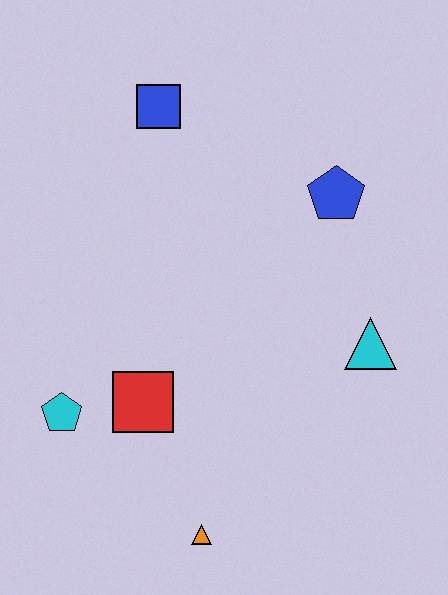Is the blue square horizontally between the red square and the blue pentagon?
Yes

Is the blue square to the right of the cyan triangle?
No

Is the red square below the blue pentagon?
Yes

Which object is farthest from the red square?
The blue square is farthest from the red square.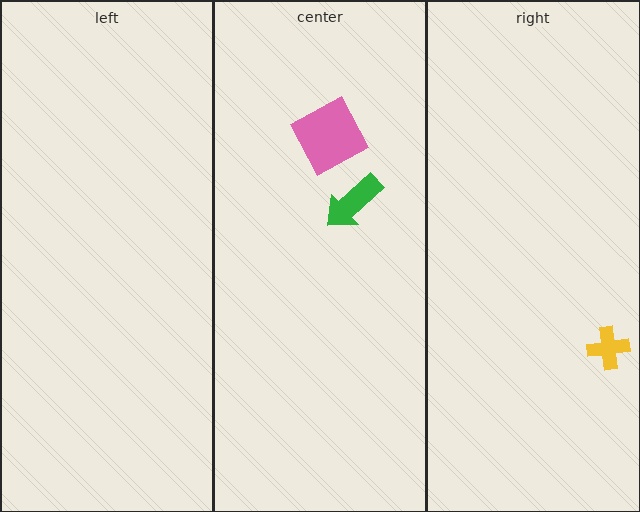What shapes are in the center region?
The green arrow, the pink square.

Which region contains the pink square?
The center region.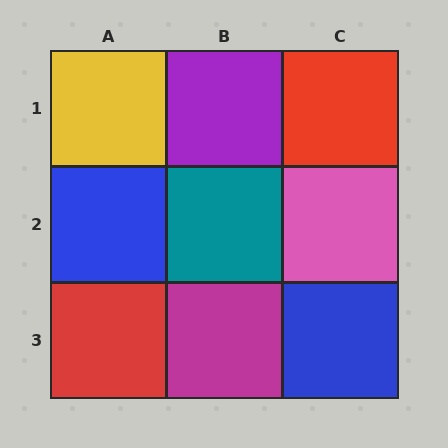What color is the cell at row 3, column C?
Blue.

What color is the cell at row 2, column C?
Pink.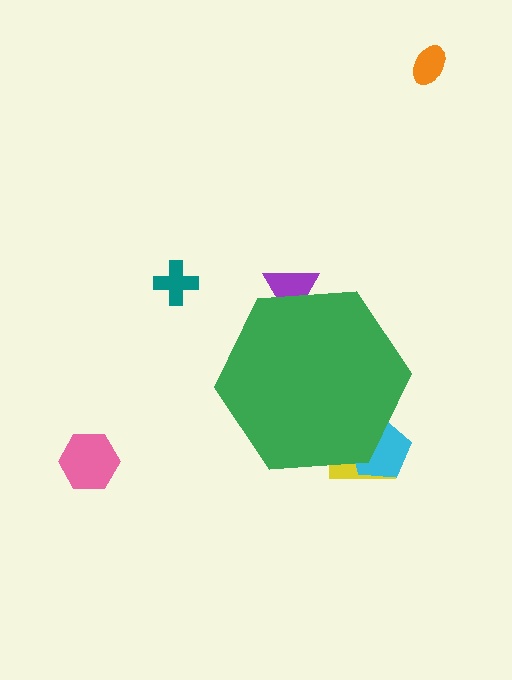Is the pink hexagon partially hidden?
No, the pink hexagon is fully visible.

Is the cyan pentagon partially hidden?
Yes, the cyan pentagon is partially hidden behind the green hexagon.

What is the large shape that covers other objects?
A green hexagon.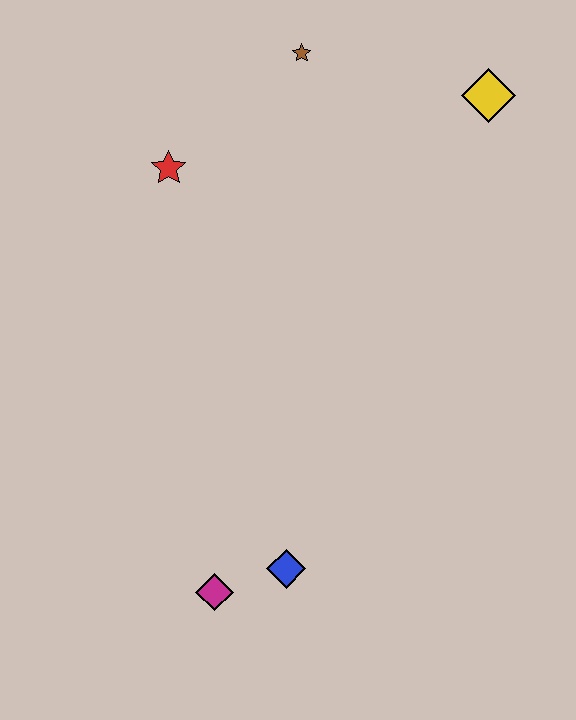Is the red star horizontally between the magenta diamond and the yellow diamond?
No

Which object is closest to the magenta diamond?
The blue diamond is closest to the magenta diamond.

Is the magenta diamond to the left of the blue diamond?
Yes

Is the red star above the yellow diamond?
No